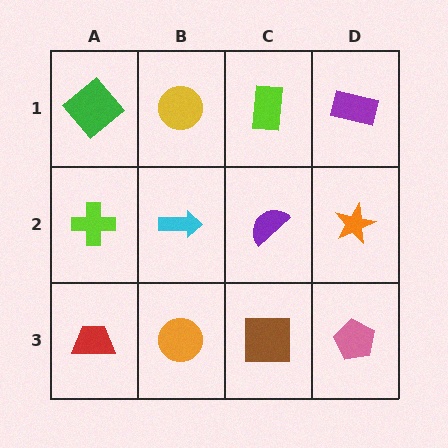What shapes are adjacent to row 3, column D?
An orange star (row 2, column D), a brown square (row 3, column C).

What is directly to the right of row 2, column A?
A cyan arrow.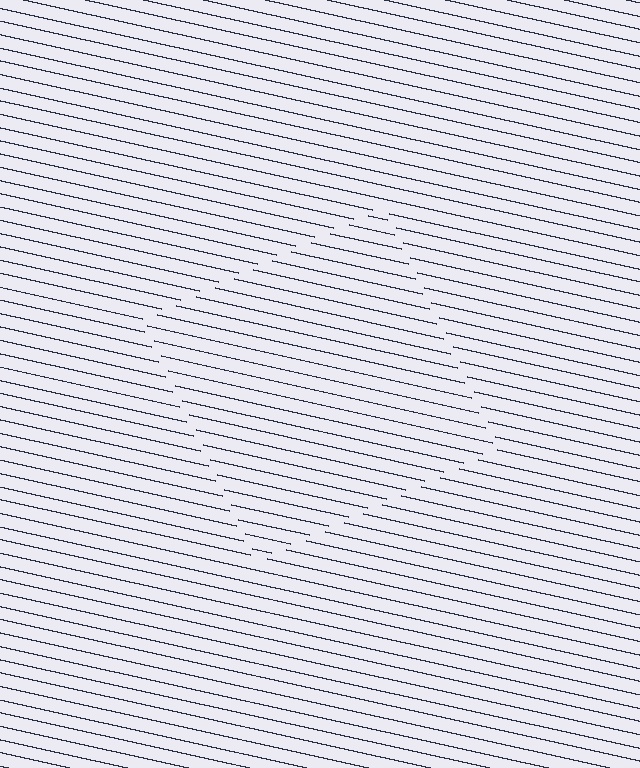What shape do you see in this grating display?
An illusory square. The interior of the shape contains the same grating, shifted by half a period — the contour is defined by the phase discontinuity where line-ends from the inner and outer gratings abut.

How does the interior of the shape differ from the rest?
The interior of the shape contains the same grating, shifted by half a period — the contour is defined by the phase discontinuity where line-ends from the inner and outer gratings abut.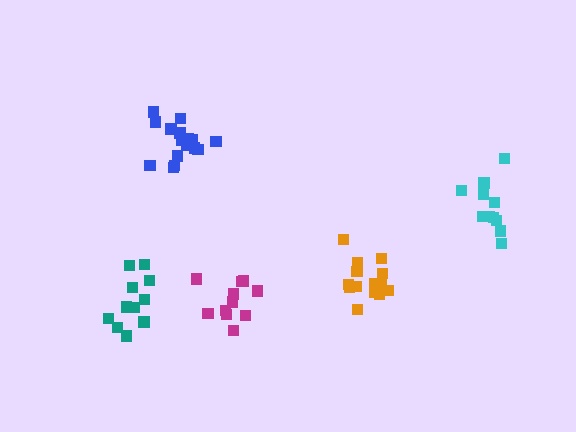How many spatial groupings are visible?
There are 5 spatial groupings.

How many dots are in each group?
Group 1: 14 dots, Group 2: 11 dots, Group 3: 17 dots, Group 4: 12 dots, Group 5: 11 dots (65 total).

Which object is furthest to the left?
The teal cluster is leftmost.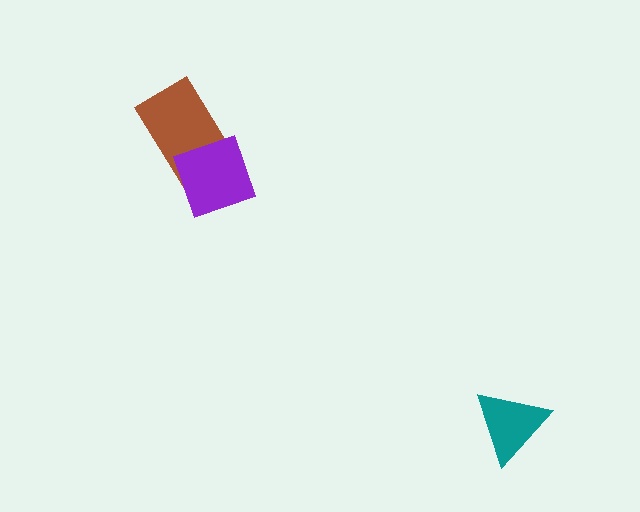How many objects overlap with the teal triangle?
0 objects overlap with the teal triangle.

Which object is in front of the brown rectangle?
The purple square is in front of the brown rectangle.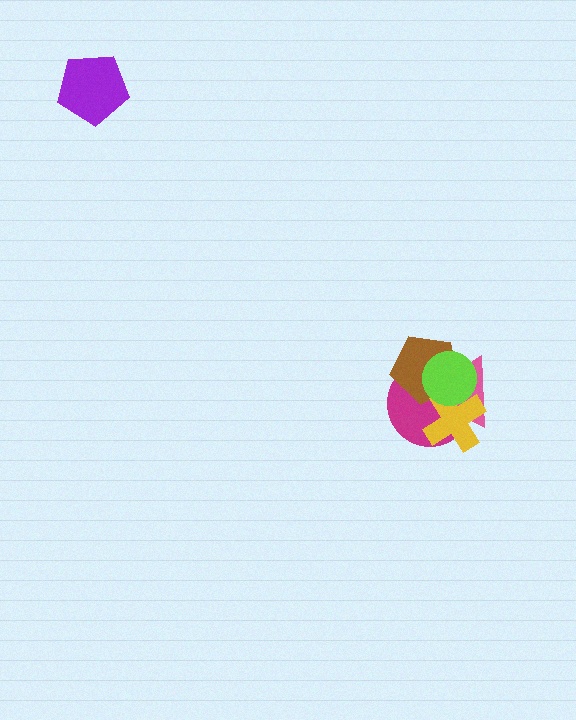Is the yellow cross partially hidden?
Yes, it is partially covered by another shape.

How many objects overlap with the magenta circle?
4 objects overlap with the magenta circle.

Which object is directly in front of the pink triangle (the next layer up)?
The brown pentagon is directly in front of the pink triangle.